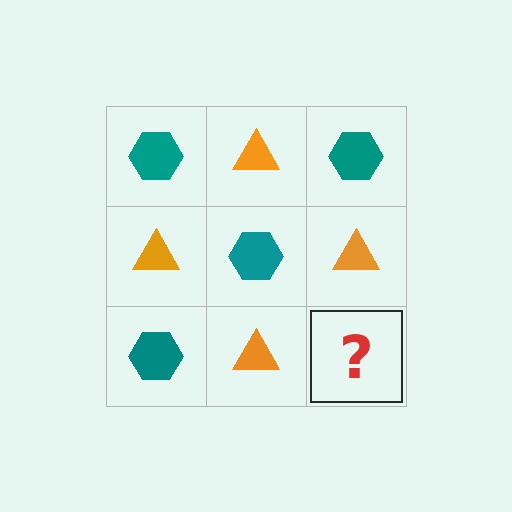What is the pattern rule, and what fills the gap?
The rule is that it alternates teal hexagon and orange triangle in a checkerboard pattern. The gap should be filled with a teal hexagon.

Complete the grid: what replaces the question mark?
The question mark should be replaced with a teal hexagon.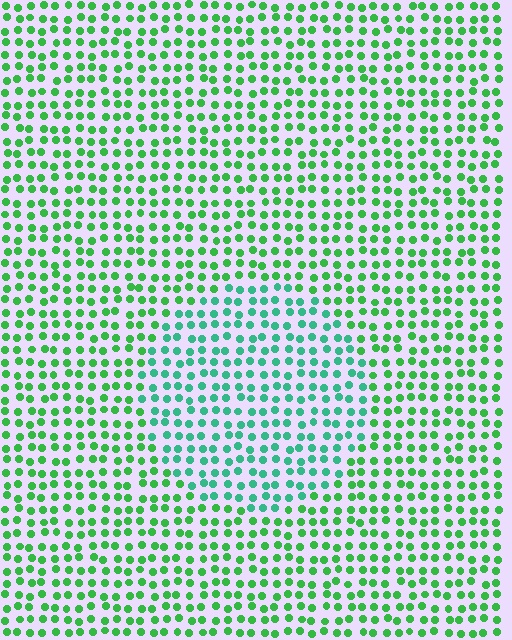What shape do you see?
I see a circle.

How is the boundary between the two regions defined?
The boundary is defined purely by a slight shift in hue (about 31 degrees). Spacing, size, and orientation are identical on both sides.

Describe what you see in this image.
The image is filled with small green elements in a uniform arrangement. A circle-shaped region is visible where the elements are tinted to a slightly different hue, forming a subtle color boundary.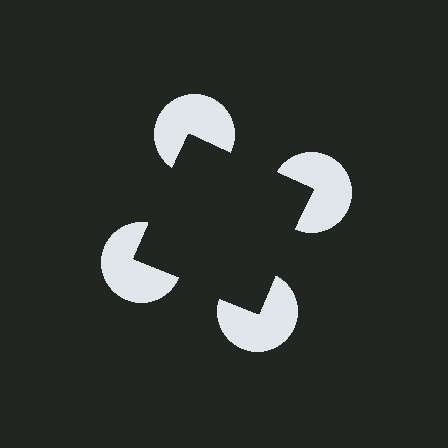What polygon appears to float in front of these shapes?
An illusory square — its edges are inferred from the aligned wedge cuts in the pac-man discs, not physically drawn.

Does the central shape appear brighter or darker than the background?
It typically appears slightly darker than the background, even though no actual brightness change is drawn.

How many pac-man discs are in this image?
There are 4 — one at each vertex of the illusory square.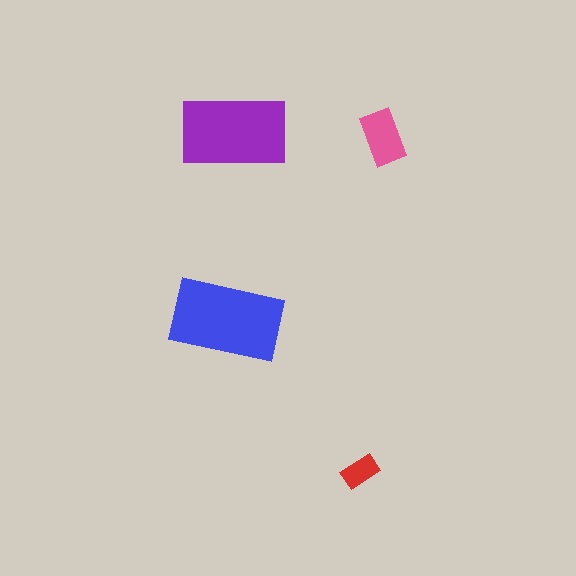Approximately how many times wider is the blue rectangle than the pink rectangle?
About 2 times wider.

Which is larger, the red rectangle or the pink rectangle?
The pink one.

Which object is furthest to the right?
The pink rectangle is rightmost.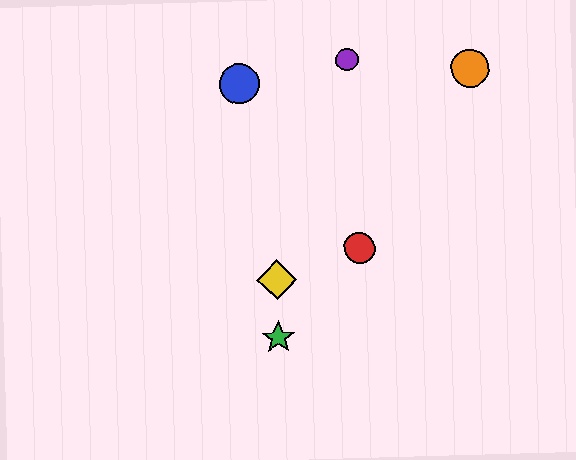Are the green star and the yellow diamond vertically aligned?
Yes, both are at x≈278.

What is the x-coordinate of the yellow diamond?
The yellow diamond is at x≈277.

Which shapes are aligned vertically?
The green star, the yellow diamond are aligned vertically.